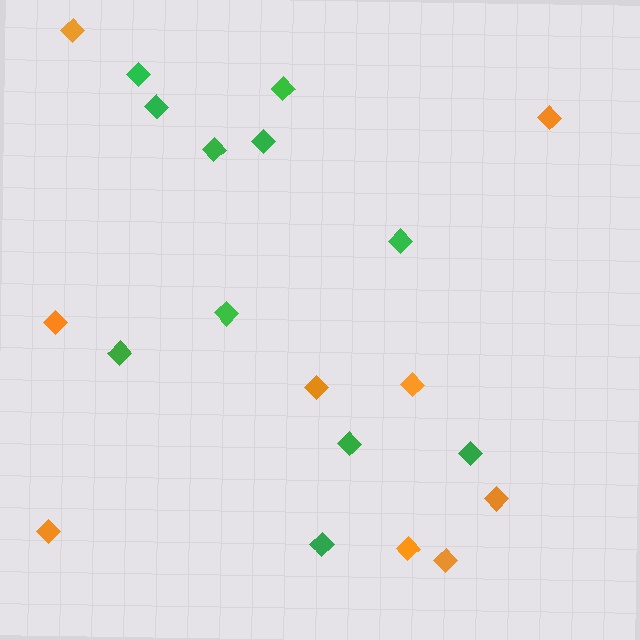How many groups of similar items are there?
There are 2 groups: one group of green diamonds (11) and one group of orange diamonds (9).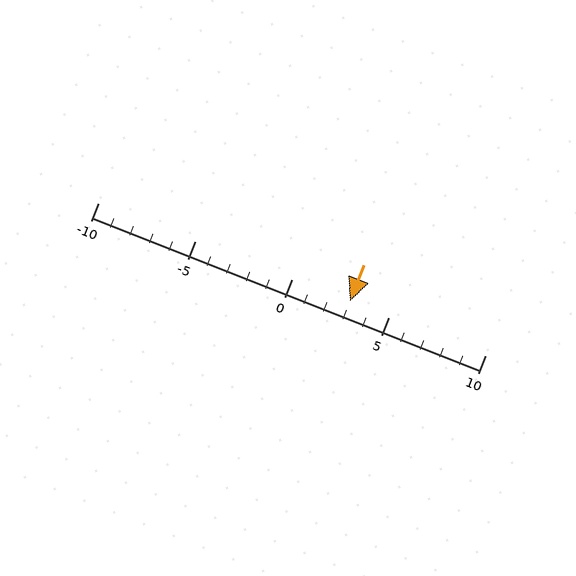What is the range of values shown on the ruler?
The ruler shows values from -10 to 10.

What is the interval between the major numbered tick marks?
The major tick marks are spaced 5 units apart.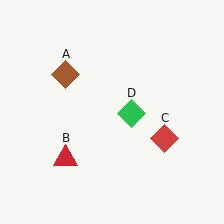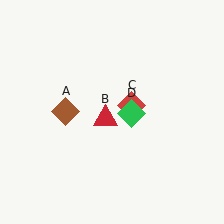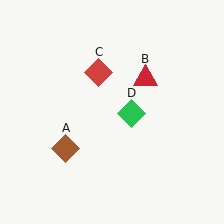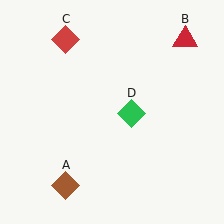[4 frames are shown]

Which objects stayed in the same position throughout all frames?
Green diamond (object D) remained stationary.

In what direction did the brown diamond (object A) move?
The brown diamond (object A) moved down.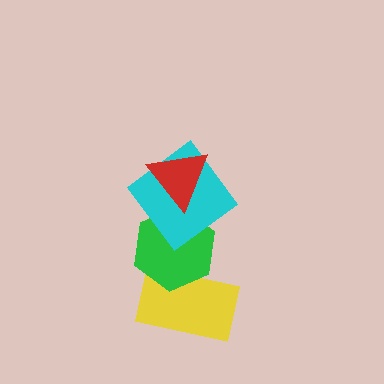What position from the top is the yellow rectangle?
The yellow rectangle is 4th from the top.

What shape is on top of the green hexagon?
The cyan diamond is on top of the green hexagon.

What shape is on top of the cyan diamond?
The red triangle is on top of the cyan diamond.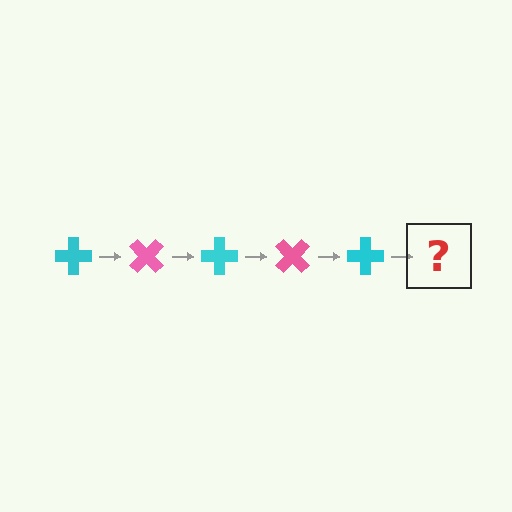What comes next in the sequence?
The next element should be a pink cross, rotated 225 degrees from the start.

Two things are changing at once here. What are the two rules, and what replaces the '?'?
The two rules are that it rotates 45 degrees each step and the color cycles through cyan and pink. The '?' should be a pink cross, rotated 225 degrees from the start.